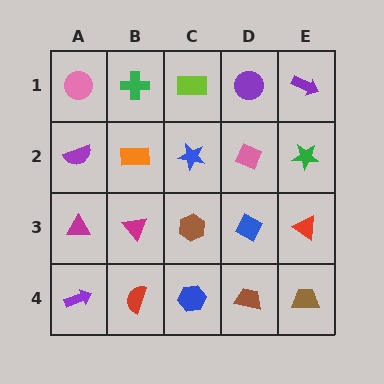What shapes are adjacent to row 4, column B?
A magenta triangle (row 3, column B), a purple arrow (row 4, column A), a blue hexagon (row 4, column C).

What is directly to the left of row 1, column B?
A pink circle.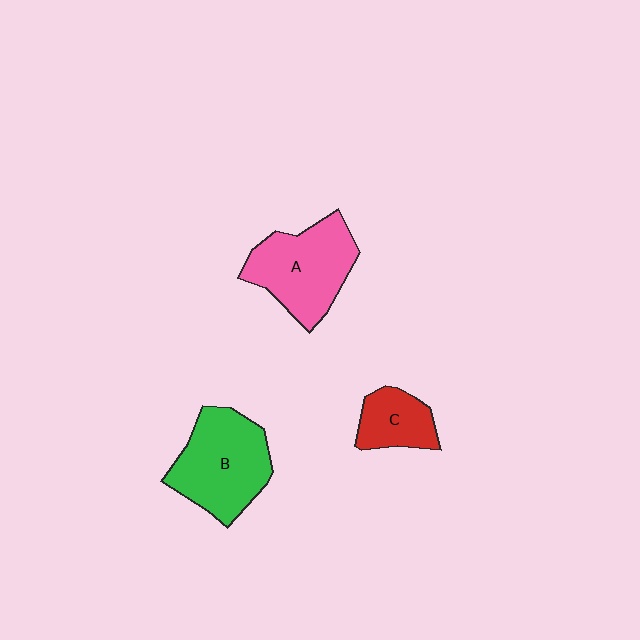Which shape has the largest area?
Shape B (green).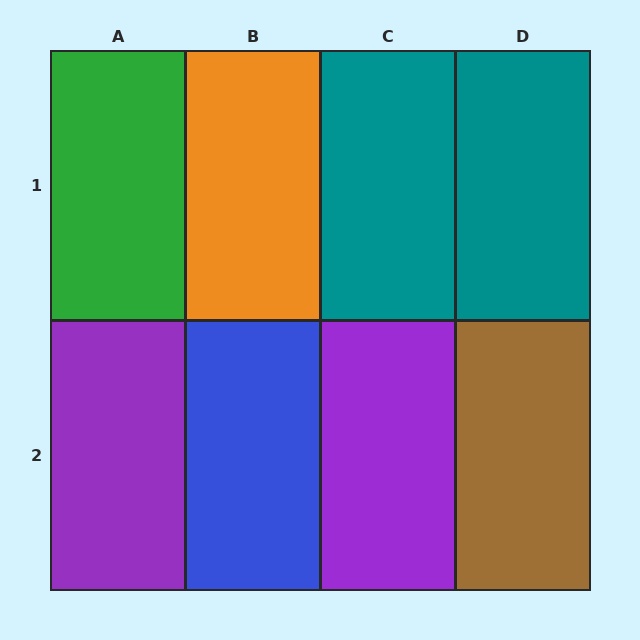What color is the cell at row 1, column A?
Green.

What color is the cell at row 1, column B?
Orange.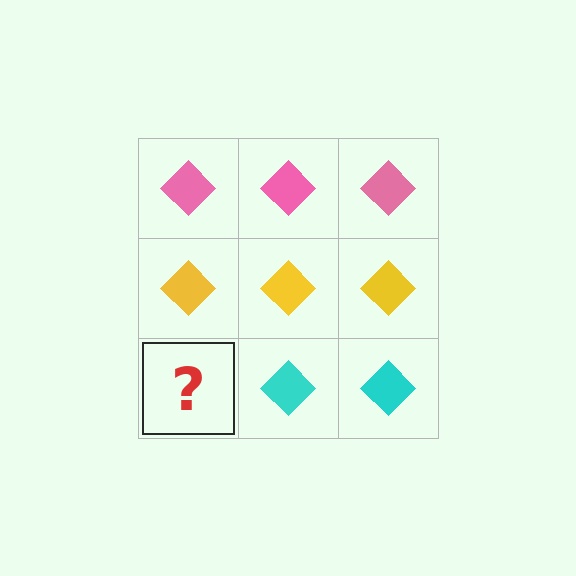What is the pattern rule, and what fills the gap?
The rule is that each row has a consistent color. The gap should be filled with a cyan diamond.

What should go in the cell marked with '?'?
The missing cell should contain a cyan diamond.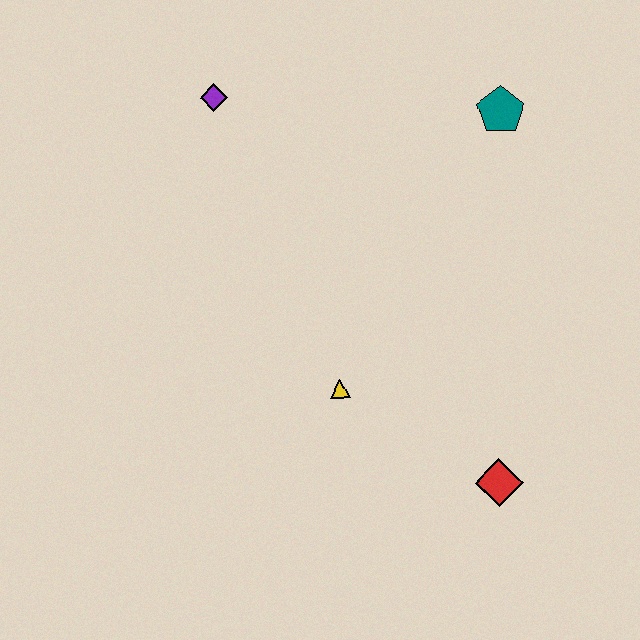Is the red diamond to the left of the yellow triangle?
No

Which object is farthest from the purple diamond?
The red diamond is farthest from the purple diamond.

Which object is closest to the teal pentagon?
The purple diamond is closest to the teal pentagon.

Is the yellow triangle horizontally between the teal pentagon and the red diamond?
No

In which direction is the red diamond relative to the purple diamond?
The red diamond is below the purple diamond.